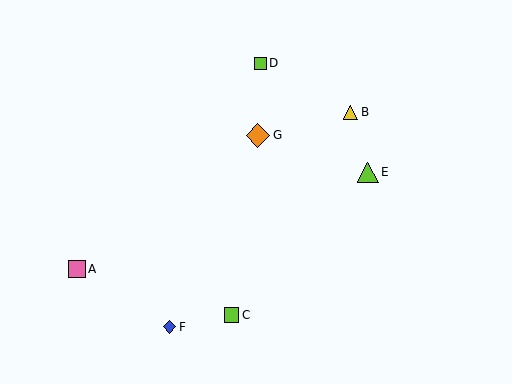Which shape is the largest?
The orange diamond (labeled G) is the largest.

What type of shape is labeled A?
Shape A is a pink square.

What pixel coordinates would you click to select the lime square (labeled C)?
Click at (231, 315) to select the lime square C.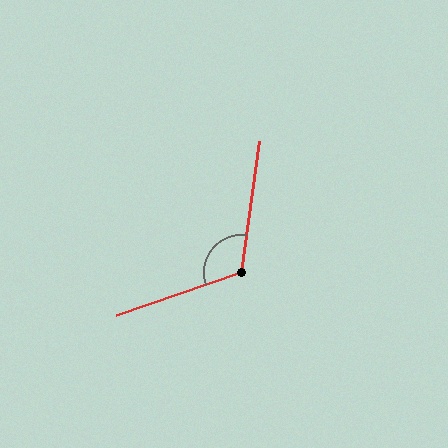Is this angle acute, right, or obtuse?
It is obtuse.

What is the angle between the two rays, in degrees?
Approximately 117 degrees.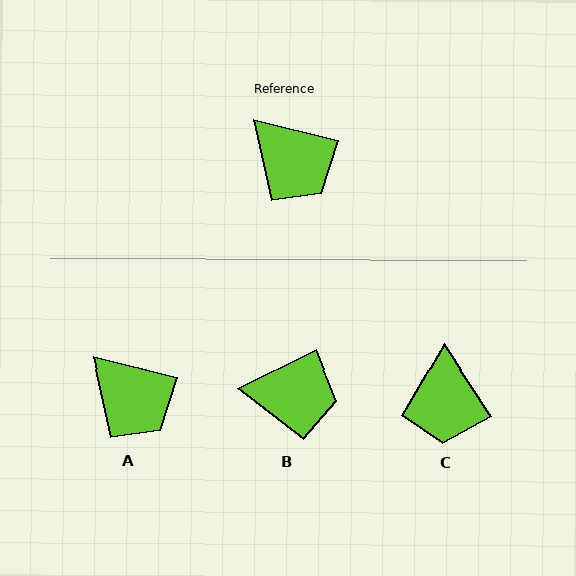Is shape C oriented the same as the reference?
No, it is off by about 43 degrees.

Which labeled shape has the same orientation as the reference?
A.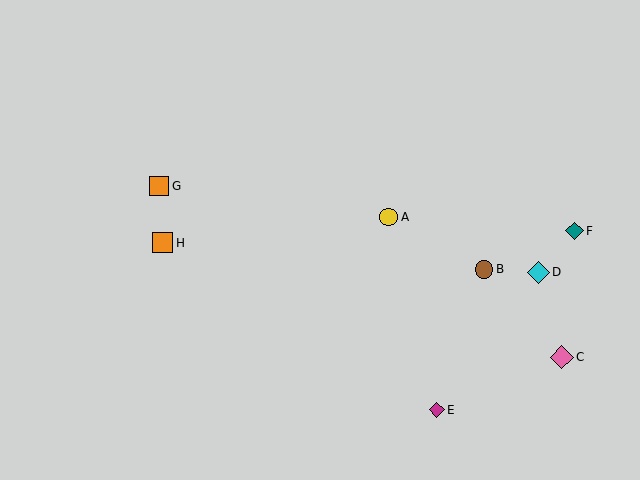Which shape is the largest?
The pink diamond (labeled C) is the largest.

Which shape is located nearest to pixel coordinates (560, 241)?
The teal diamond (labeled F) at (574, 231) is nearest to that location.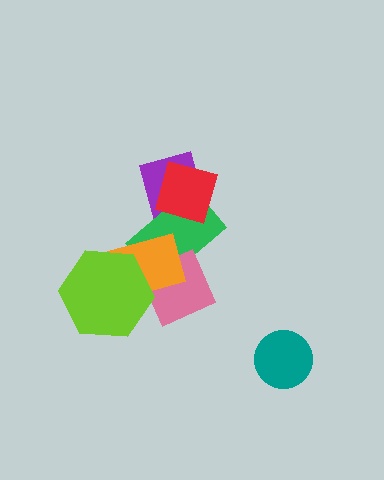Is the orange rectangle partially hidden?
Yes, it is partially covered by another shape.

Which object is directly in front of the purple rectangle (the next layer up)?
The green rectangle is directly in front of the purple rectangle.